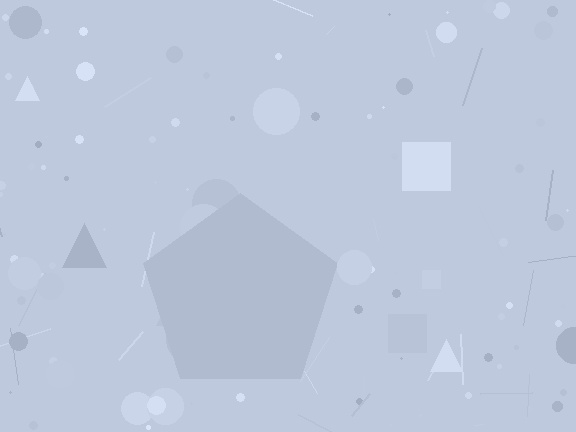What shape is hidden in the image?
A pentagon is hidden in the image.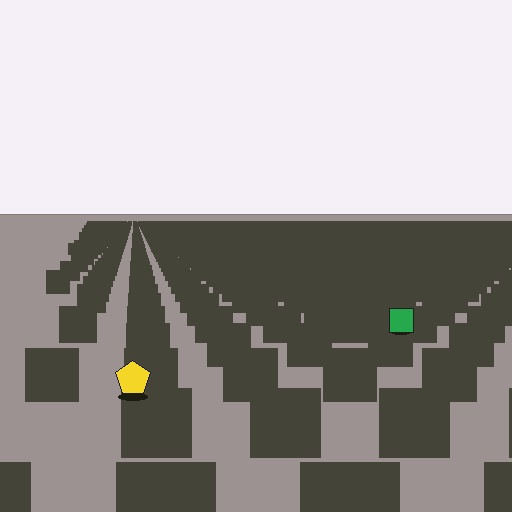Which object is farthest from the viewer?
The green square is farthest from the viewer. It appears smaller and the ground texture around it is denser.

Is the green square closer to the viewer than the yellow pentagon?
No. The yellow pentagon is closer — you can tell from the texture gradient: the ground texture is coarser near it.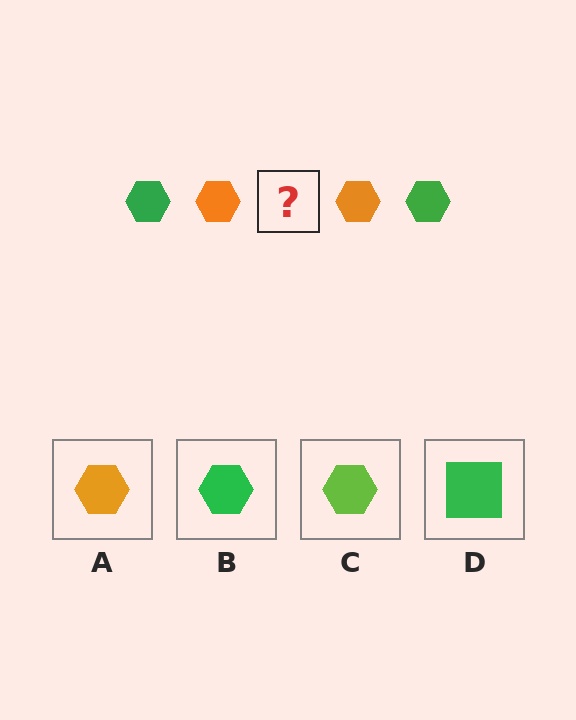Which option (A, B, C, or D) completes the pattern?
B.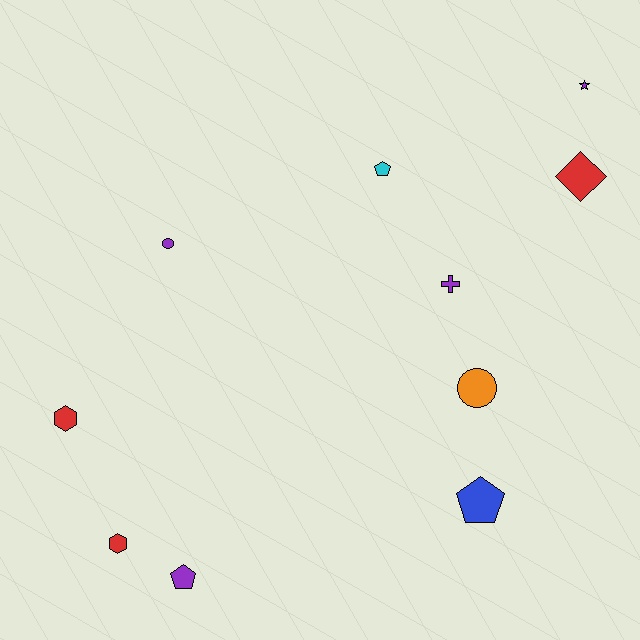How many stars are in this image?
There is 1 star.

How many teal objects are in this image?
There are no teal objects.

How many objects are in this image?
There are 10 objects.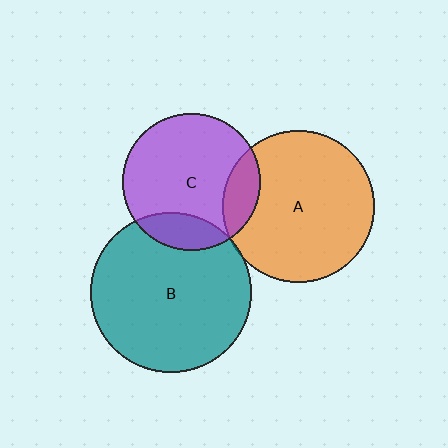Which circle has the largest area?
Circle B (teal).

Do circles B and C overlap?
Yes.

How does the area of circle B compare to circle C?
Approximately 1.4 times.